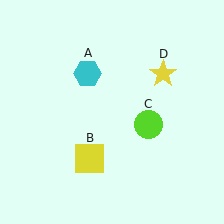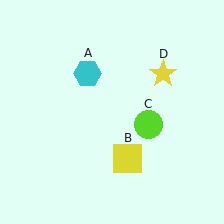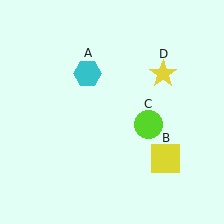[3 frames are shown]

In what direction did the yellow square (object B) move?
The yellow square (object B) moved right.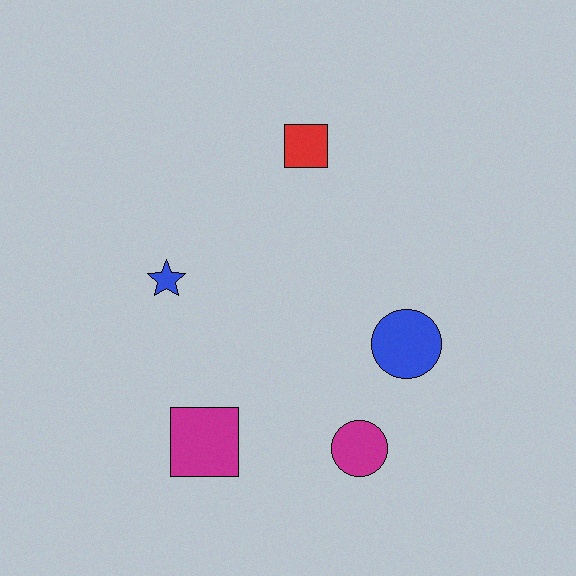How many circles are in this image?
There are 2 circles.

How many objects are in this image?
There are 5 objects.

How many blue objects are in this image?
There are 2 blue objects.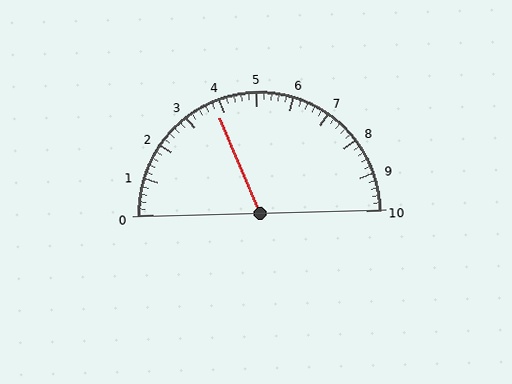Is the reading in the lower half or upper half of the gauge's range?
The reading is in the lower half of the range (0 to 10).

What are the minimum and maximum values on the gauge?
The gauge ranges from 0 to 10.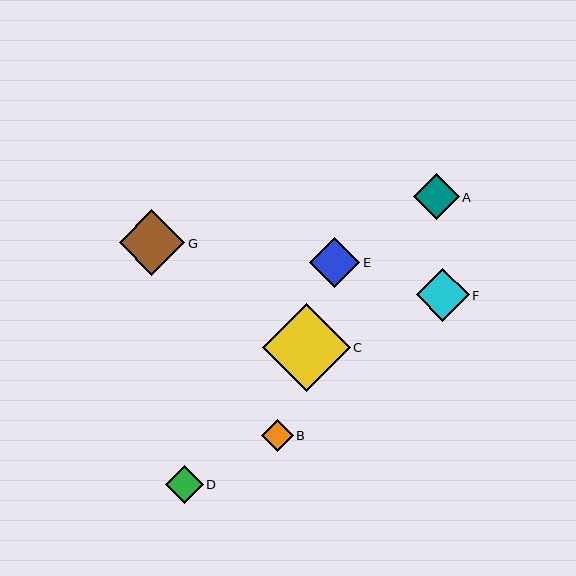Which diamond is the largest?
Diamond C is the largest with a size of approximately 88 pixels.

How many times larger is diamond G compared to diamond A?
Diamond G is approximately 1.4 times the size of diamond A.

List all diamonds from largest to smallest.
From largest to smallest: C, G, F, E, A, D, B.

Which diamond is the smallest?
Diamond B is the smallest with a size of approximately 32 pixels.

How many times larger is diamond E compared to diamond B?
Diamond E is approximately 1.6 times the size of diamond B.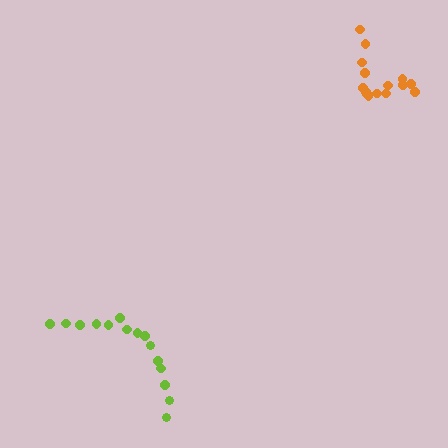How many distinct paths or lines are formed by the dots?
There are 2 distinct paths.